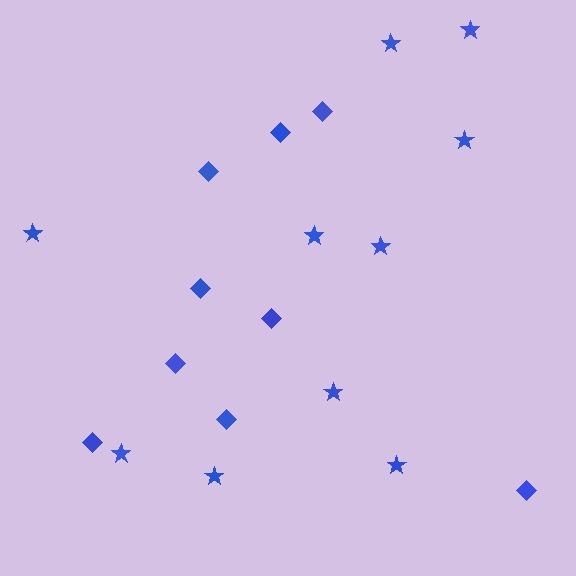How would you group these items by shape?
There are 2 groups: one group of diamonds (9) and one group of stars (10).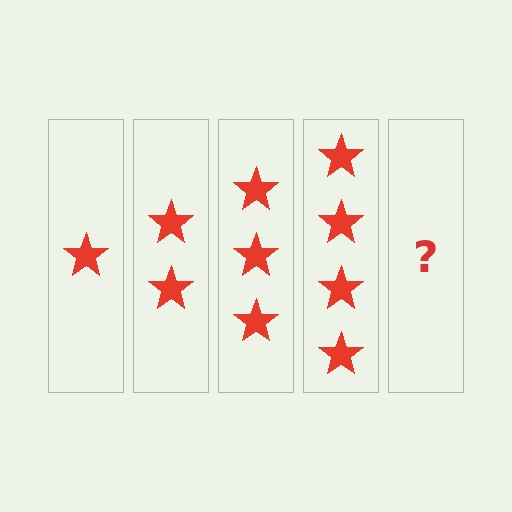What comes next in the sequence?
The next element should be 5 stars.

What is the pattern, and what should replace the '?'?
The pattern is that each step adds one more star. The '?' should be 5 stars.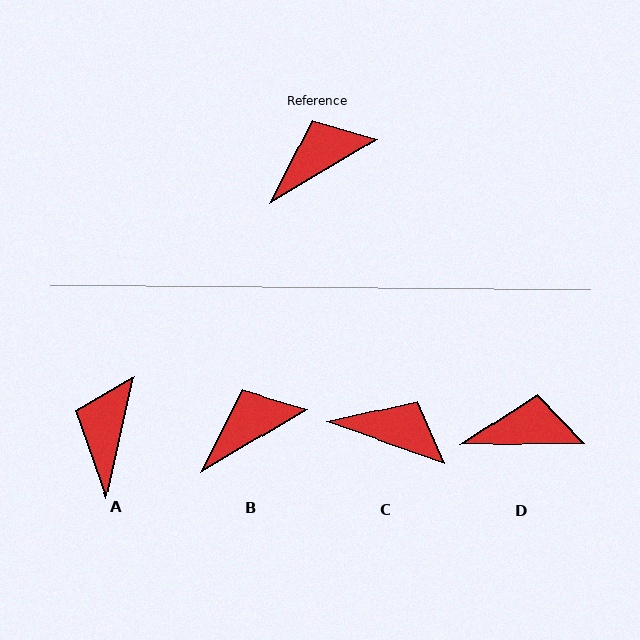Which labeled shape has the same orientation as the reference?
B.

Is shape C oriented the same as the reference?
No, it is off by about 50 degrees.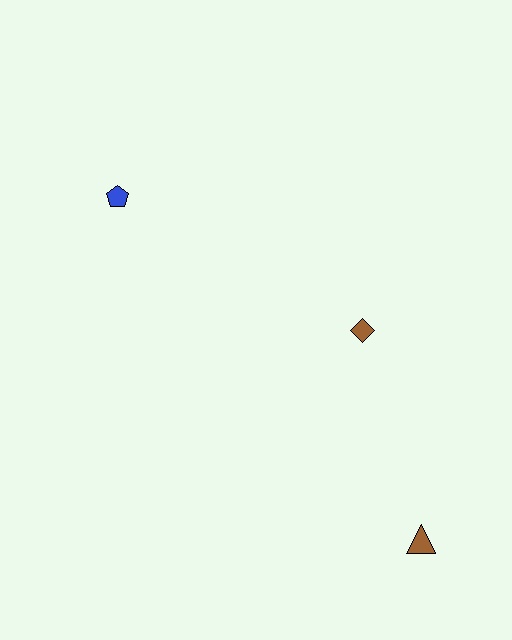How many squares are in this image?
There are no squares.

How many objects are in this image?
There are 3 objects.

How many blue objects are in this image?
There is 1 blue object.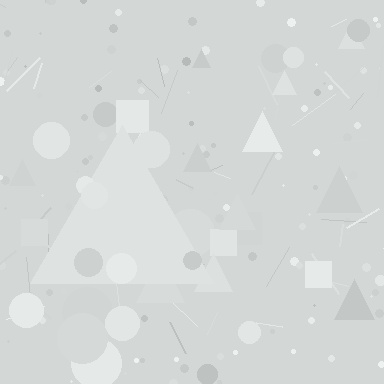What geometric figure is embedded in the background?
A triangle is embedded in the background.